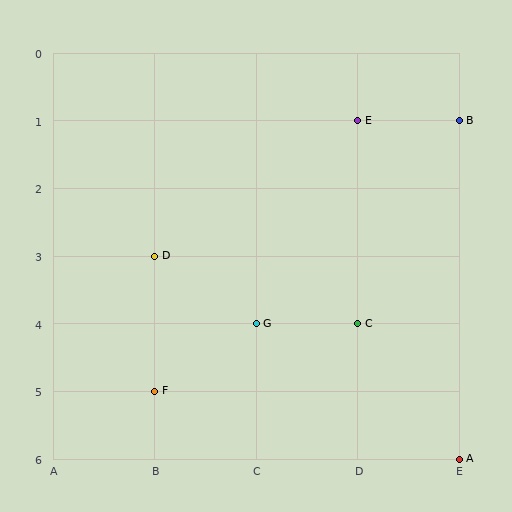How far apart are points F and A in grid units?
Points F and A are 3 columns and 1 row apart (about 3.2 grid units diagonally).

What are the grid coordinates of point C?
Point C is at grid coordinates (D, 4).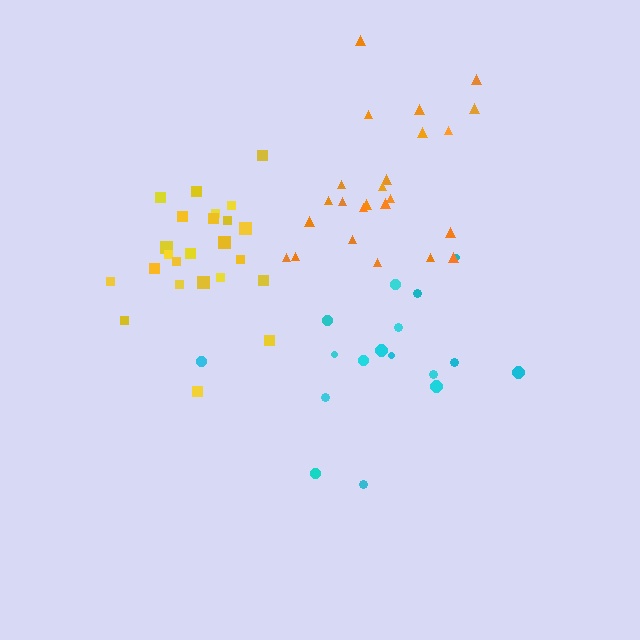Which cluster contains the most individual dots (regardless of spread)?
Orange (24).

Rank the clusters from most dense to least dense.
yellow, orange, cyan.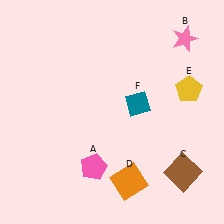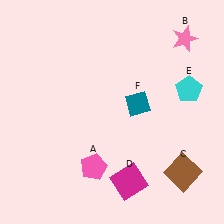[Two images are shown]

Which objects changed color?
D changed from orange to magenta. E changed from yellow to cyan.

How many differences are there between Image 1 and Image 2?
There are 2 differences between the two images.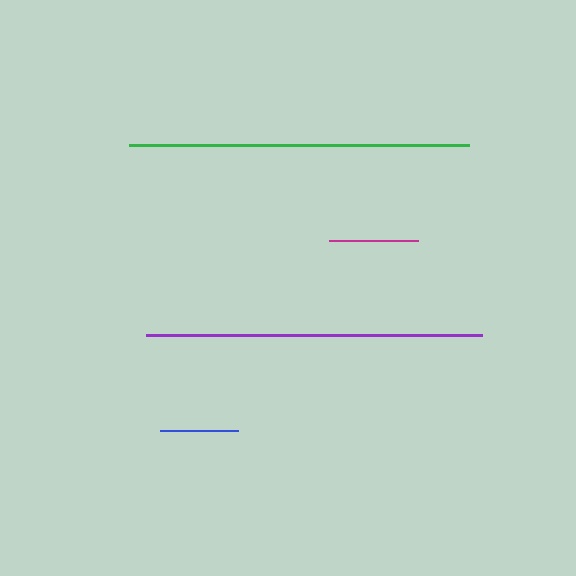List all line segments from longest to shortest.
From longest to shortest: green, purple, magenta, blue.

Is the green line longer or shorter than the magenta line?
The green line is longer than the magenta line.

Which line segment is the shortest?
The blue line is the shortest at approximately 77 pixels.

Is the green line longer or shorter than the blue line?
The green line is longer than the blue line.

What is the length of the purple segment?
The purple segment is approximately 336 pixels long.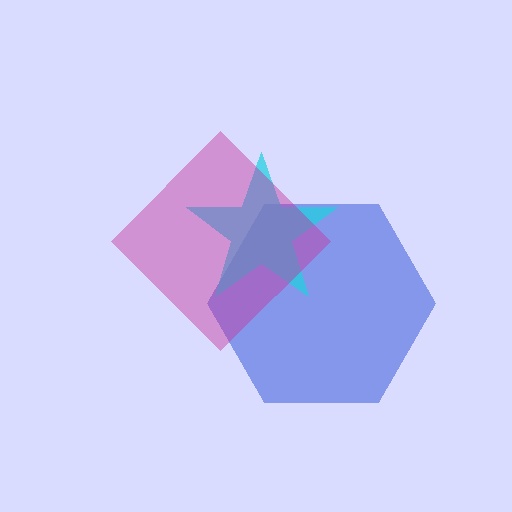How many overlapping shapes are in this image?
There are 3 overlapping shapes in the image.